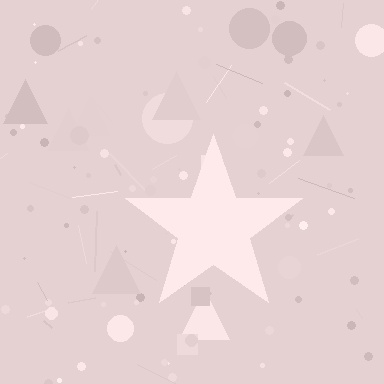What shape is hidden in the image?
A star is hidden in the image.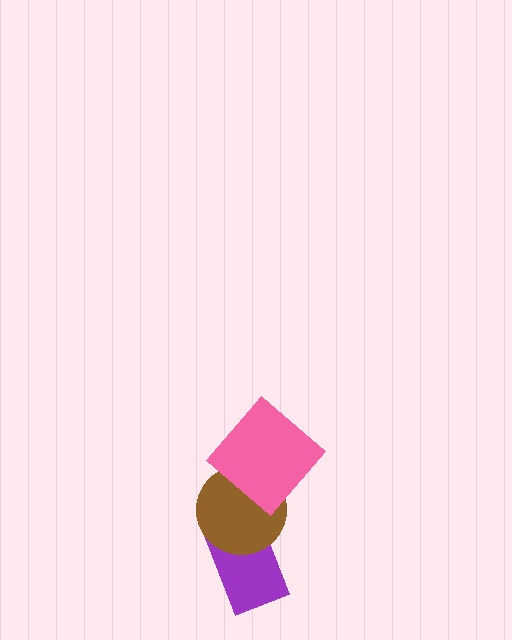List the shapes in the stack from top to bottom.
From top to bottom: the pink diamond, the brown circle, the purple rectangle.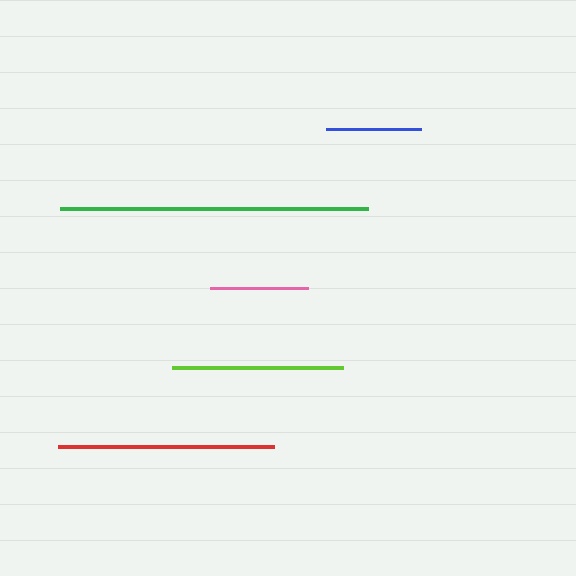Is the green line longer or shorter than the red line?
The green line is longer than the red line.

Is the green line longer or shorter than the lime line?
The green line is longer than the lime line.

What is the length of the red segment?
The red segment is approximately 217 pixels long.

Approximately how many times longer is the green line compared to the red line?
The green line is approximately 1.4 times the length of the red line.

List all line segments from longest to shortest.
From longest to shortest: green, red, lime, pink, blue.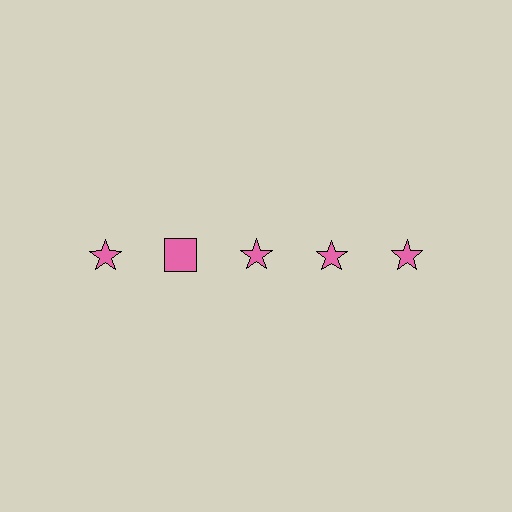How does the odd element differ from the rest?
It has a different shape: square instead of star.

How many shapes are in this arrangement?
There are 5 shapes arranged in a grid pattern.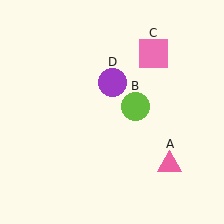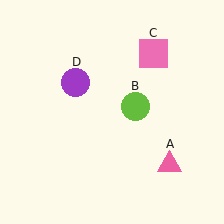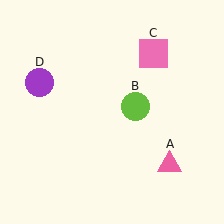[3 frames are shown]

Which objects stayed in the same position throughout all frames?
Pink triangle (object A) and lime circle (object B) and pink square (object C) remained stationary.